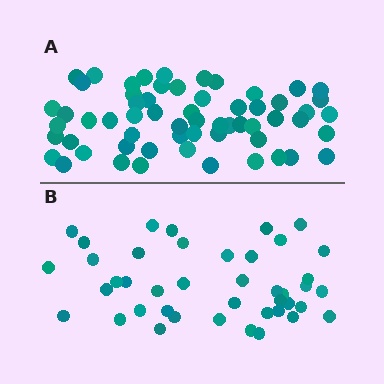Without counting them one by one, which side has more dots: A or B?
Region A (the top region) has more dots.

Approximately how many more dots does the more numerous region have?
Region A has approximately 20 more dots than region B.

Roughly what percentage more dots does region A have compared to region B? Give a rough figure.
About 45% more.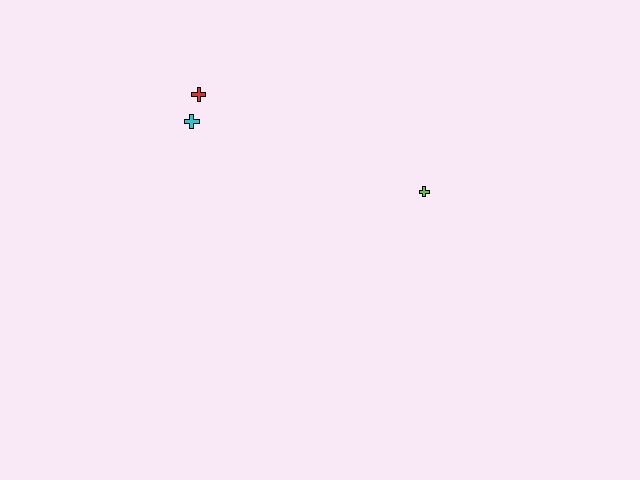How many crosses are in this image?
There are 3 crosses.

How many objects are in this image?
There are 3 objects.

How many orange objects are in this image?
There are no orange objects.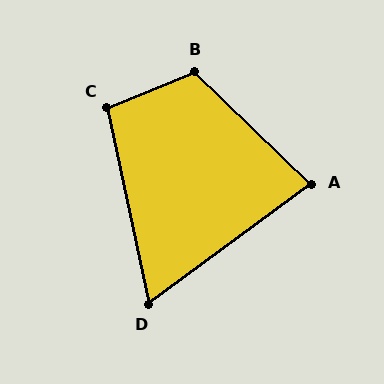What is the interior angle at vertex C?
Approximately 100 degrees (obtuse).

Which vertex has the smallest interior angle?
D, at approximately 66 degrees.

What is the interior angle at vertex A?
Approximately 80 degrees (acute).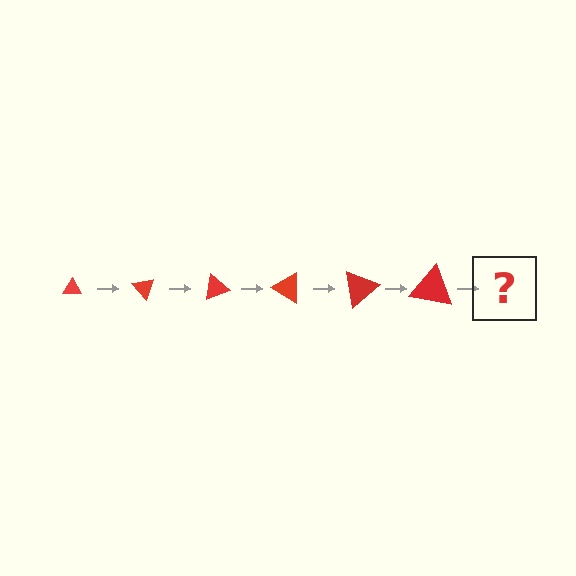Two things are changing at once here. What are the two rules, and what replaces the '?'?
The two rules are that the triangle grows larger each step and it rotates 50 degrees each step. The '?' should be a triangle, larger than the previous one and rotated 300 degrees from the start.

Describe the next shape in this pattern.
It should be a triangle, larger than the previous one and rotated 300 degrees from the start.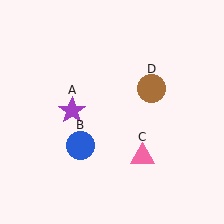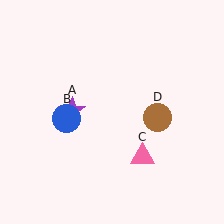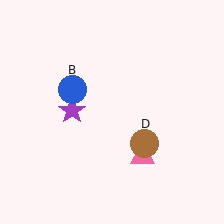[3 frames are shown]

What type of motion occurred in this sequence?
The blue circle (object B), brown circle (object D) rotated clockwise around the center of the scene.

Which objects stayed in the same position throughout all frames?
Purple star (object A) and pink triangle (object C) remained stationary.